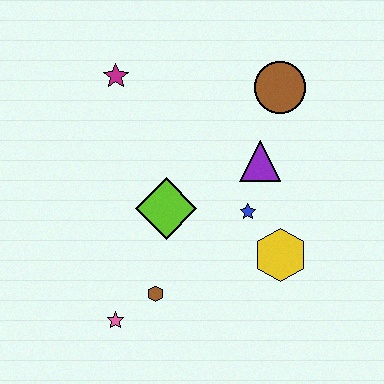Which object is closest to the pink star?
The brown hexagon is closest to the pink star.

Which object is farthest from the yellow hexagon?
The magenta star is farthest from the yellow hexagon.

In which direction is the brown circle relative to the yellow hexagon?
The brown circle is above the yellow hexagon.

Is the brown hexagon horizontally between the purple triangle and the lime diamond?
No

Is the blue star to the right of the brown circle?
No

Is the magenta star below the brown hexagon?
No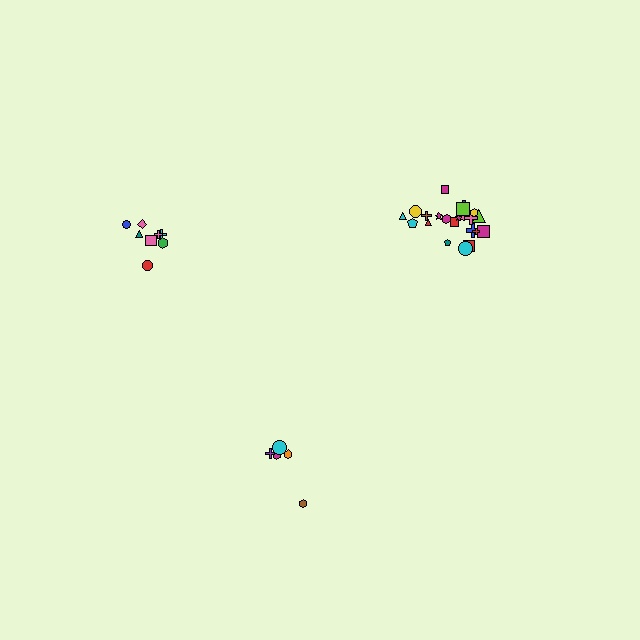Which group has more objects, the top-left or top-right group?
The top-right group.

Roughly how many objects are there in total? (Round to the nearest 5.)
Roughly 35 objects in total.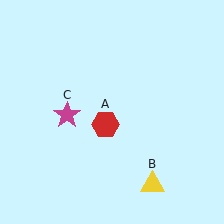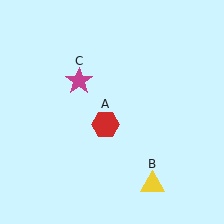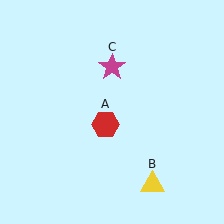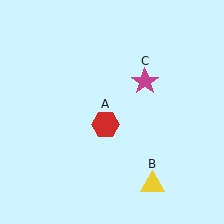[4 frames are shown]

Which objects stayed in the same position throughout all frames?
Red hexagon (object A) and yellow triangle (object B) remained stationary.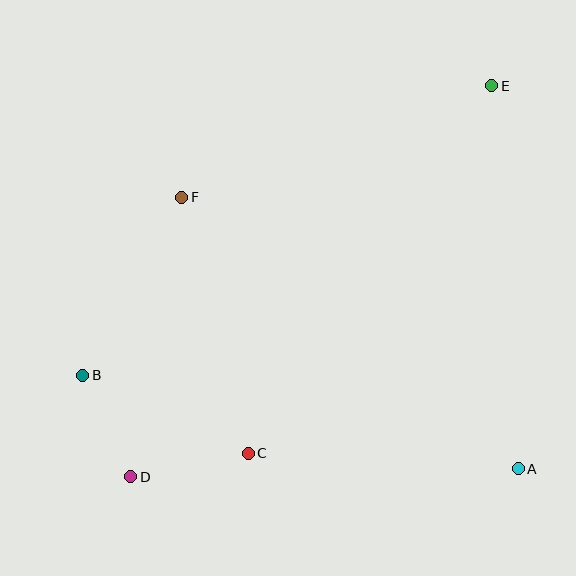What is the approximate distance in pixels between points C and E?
The distance between C and E is approximately 441 pixels.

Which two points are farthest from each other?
Points D and E are farthest from each other.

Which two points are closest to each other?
Points B and D are closest to each other.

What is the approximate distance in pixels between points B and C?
The distance between B and C is approximately 183 pixels.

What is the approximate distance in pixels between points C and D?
The distance between C and D is approximately 120 pixels.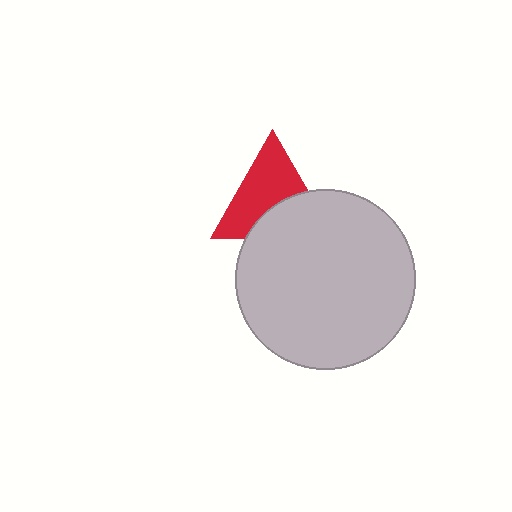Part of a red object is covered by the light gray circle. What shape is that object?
It is a triangle.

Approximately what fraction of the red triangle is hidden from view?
Roughly 39% of the red triangle is hidden behind the light gray circle.